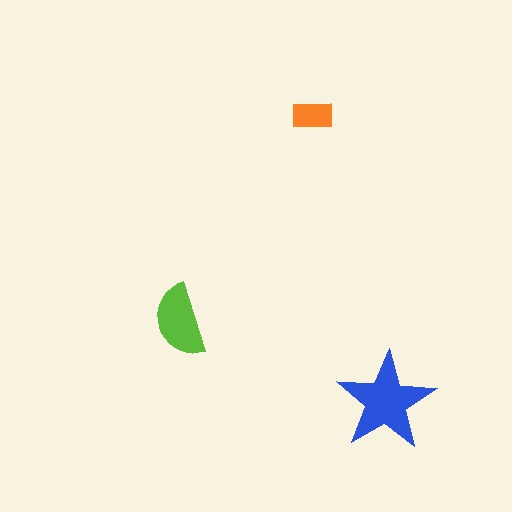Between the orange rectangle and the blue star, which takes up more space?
The blue star.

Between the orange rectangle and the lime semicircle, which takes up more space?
The lime semicircle.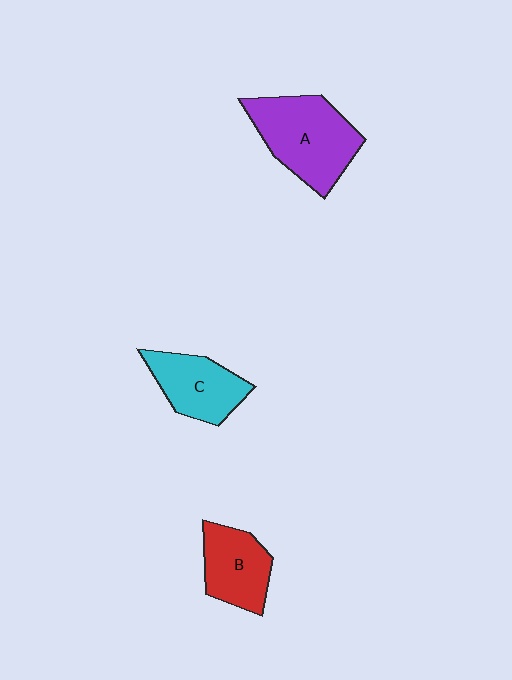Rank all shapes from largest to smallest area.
From largest to smallest: A (purple), C (cyan), B (red).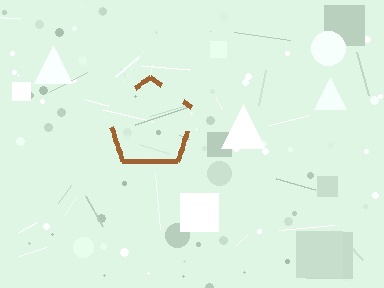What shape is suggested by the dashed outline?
The dashed outline suggests a pentagon.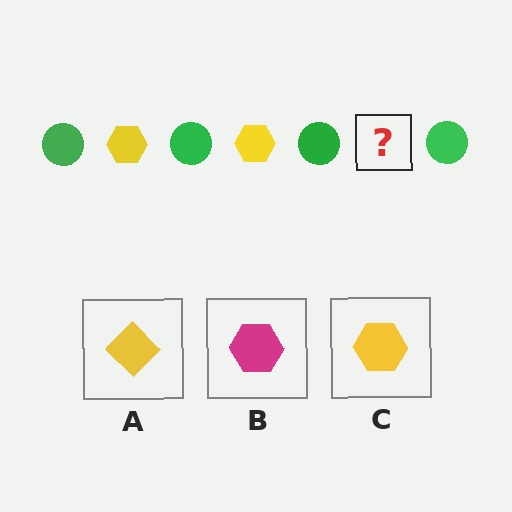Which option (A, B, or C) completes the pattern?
C.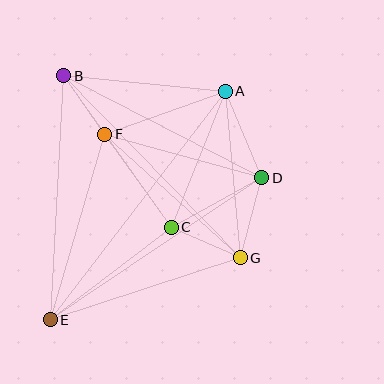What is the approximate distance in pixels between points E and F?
The distance between E and F is approximately 193 pixels.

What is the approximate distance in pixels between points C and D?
The distance between C and D is approximately 103 pixels.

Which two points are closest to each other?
Points B and F are closest to each other.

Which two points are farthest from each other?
Points A and E are farthest from each other.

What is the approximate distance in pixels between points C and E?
The distance between C and E is approximately 153 pixels.